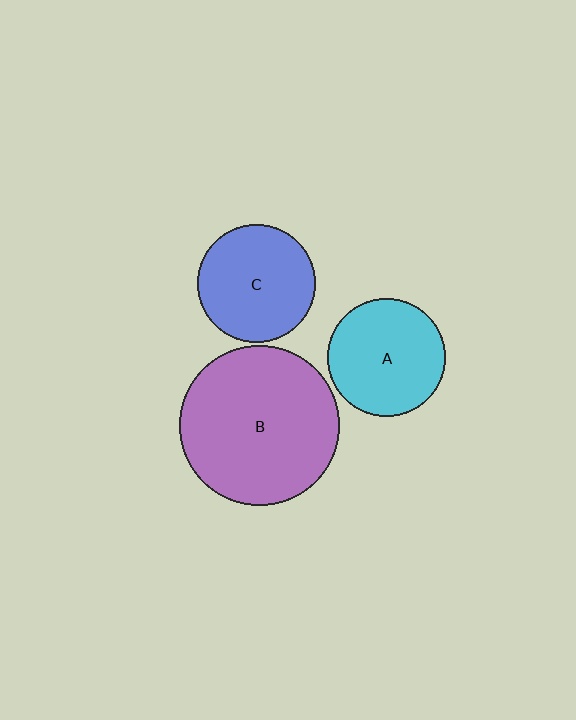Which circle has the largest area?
Circle B (purple).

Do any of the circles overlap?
No, none of the circles overlap.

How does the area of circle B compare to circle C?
Approximately 1.8 times.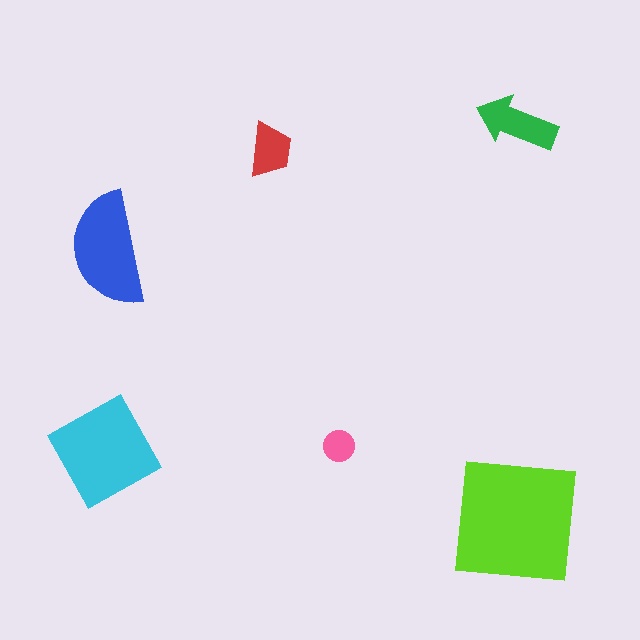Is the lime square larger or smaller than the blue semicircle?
Larger.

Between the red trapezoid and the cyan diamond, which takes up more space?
The cyan diamond.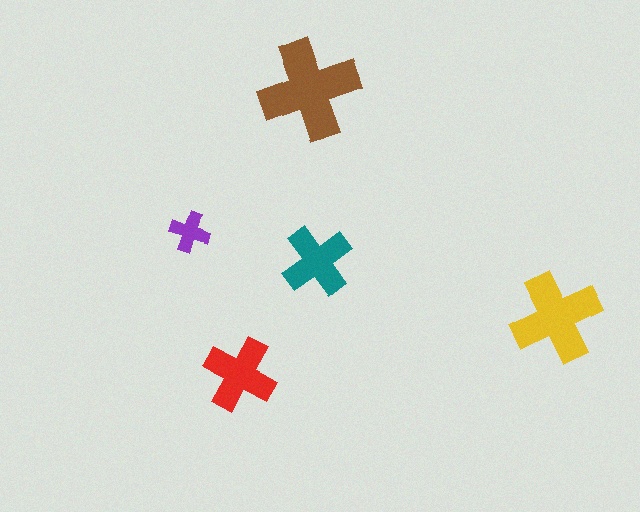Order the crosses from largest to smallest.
the brown one, the yellow one, the red one, the teal one, the purple one.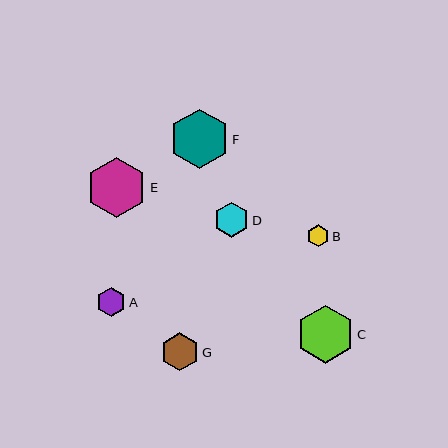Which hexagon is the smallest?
Hexagon B is the smallest with a size of approximately 22 pixels.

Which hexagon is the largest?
Hexagon E is the largest with a size of approximately 60 pixels.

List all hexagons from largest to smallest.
From largest to smallest: E, F, C, G, D, A, B.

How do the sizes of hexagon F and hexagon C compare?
Hexagon F and hexagon C are approximately the same size.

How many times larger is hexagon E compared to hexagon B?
Hexagon E is approximately 2.7 times the size of hexagon B.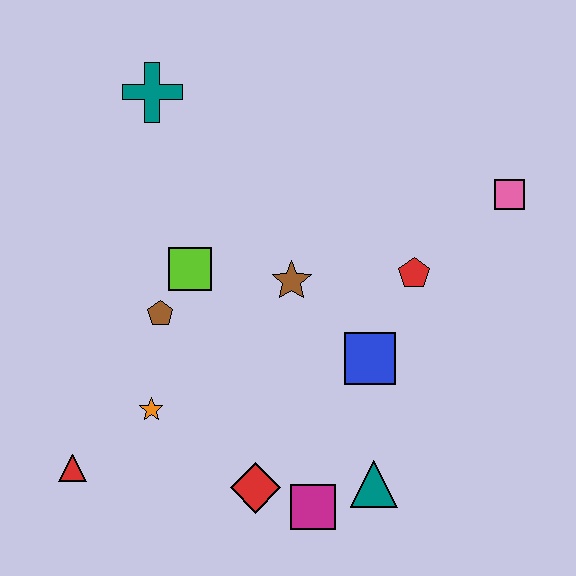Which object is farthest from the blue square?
The teal cross is farthest from the blue square.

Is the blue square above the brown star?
No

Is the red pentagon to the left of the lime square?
No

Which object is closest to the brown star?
The lime square is closest to the brown star.